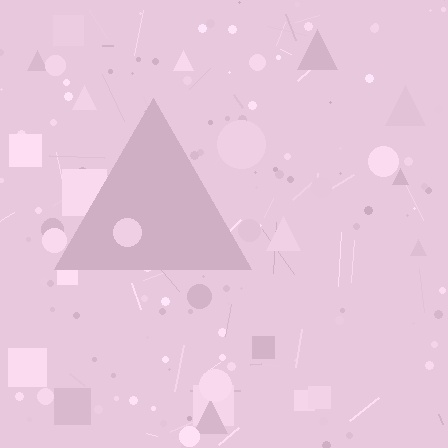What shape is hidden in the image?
A triangle is hidden in the image.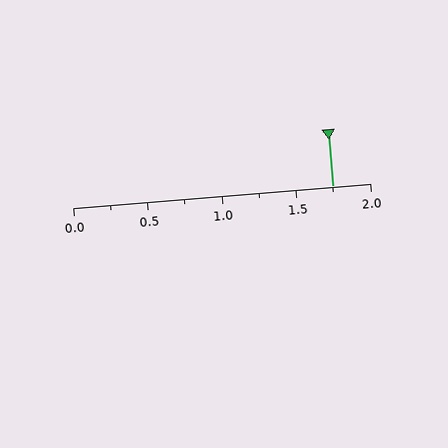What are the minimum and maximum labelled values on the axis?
The axis runs from 0.0 to 2.0.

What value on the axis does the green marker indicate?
The marker indicates approximately 1.75.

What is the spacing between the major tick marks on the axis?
The major ticks are spaced 0.5 apart.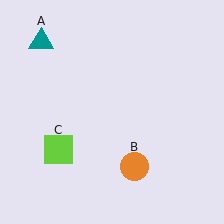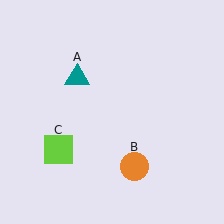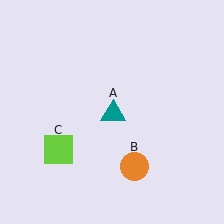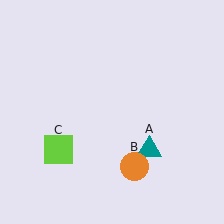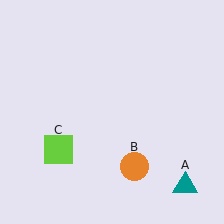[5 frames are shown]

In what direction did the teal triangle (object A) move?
The teal triangle (object A) moved down and to the right.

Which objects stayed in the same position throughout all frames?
Orange circle (object B) and lime square (object C) remained stationary.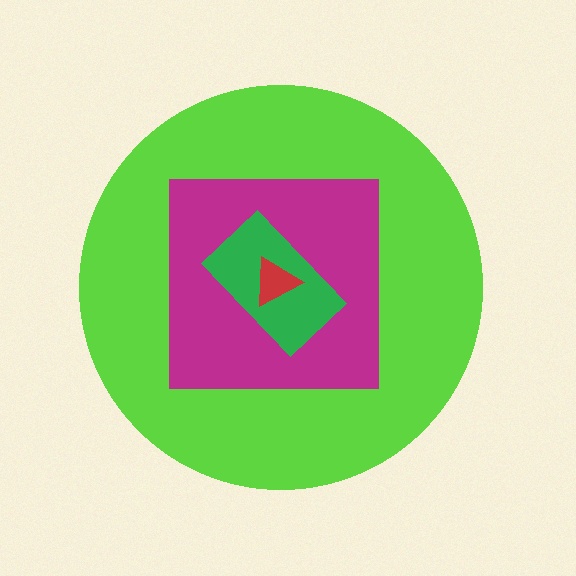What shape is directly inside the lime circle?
The magenta square.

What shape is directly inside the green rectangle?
The red triangle.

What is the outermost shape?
The lime circle.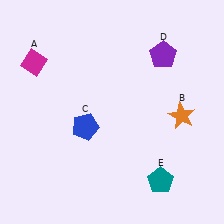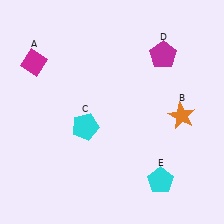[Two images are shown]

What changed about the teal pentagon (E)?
In Image 1, E is teal. In Image 2, it changed to cyan.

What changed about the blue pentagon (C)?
In Image 1, C is blue. In Image 2, it changed to cyan.